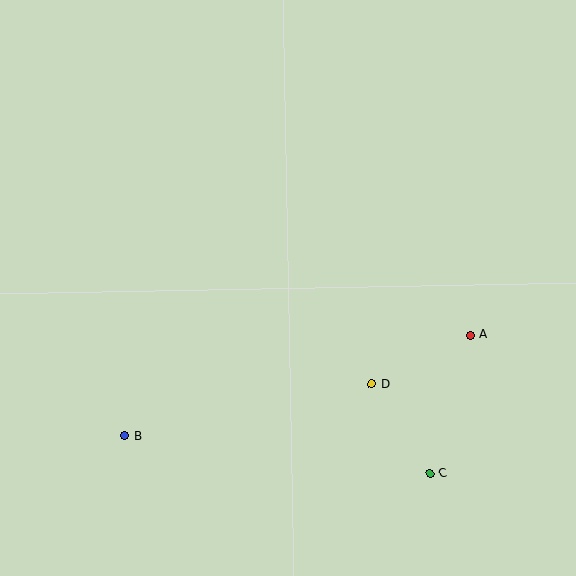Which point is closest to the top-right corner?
Point A is closest to the top-right corner.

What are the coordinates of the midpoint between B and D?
The midpoint between B and D is at (248, 410).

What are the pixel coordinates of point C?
Point C is at (430, 474).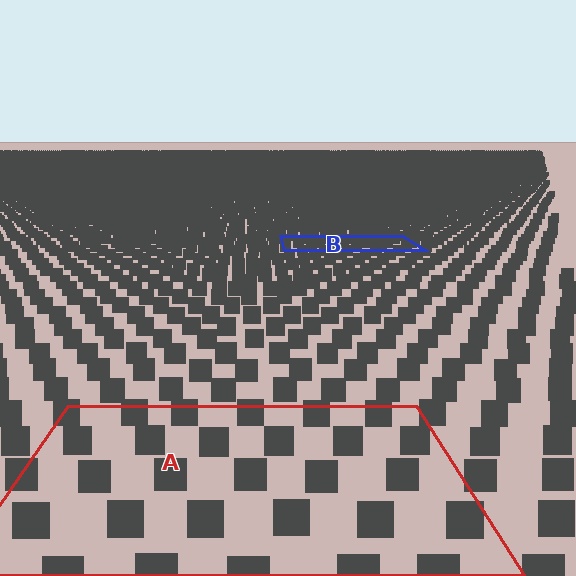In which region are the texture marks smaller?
The texture marks are smaller in region B, because it is farther away.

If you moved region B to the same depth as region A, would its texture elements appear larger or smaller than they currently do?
They would appear larger. At a closer depth, the same texture elements are projected at a bigger on-screen size.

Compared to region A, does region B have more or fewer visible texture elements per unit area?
Region B has more texture elements per unit area — they are packed more densely because it is farther away.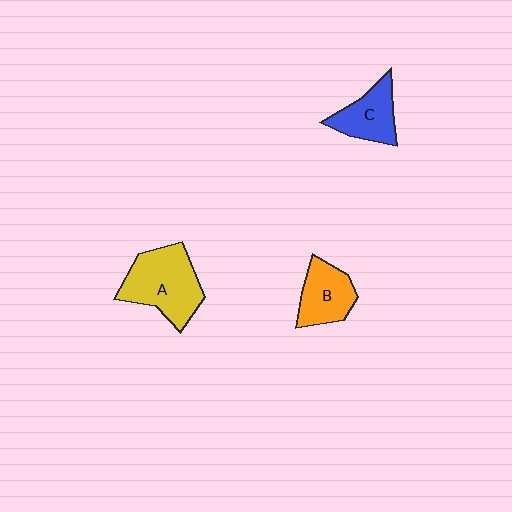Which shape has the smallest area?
Shape C (blue).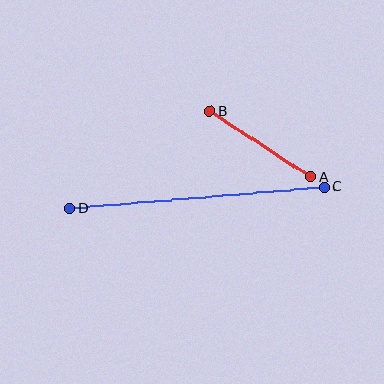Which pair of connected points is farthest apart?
Points C and D are farthest apart.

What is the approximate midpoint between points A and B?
The midpoint is at approximately (260, 144) pixels.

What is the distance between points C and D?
The distance is approximately 255 pixels.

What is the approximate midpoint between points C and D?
The midpoint is at approximately (197, 198) pixels.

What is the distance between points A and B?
The distance is approximately 120 pixels.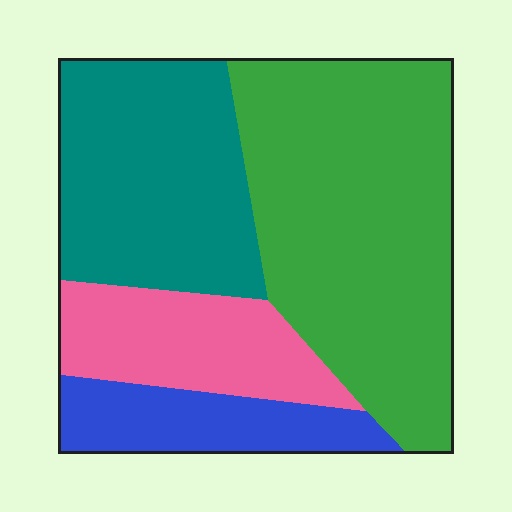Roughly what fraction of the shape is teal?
Teal covers 28% of the shape.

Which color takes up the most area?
Green, at roughly 45%.